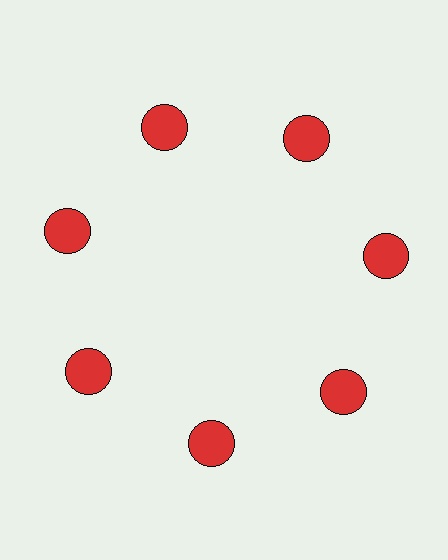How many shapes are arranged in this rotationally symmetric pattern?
There are 7 shapes, arranged in 7 groups of 1.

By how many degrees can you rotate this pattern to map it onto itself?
The pattern maps onto itself every 51 degrees of rotation.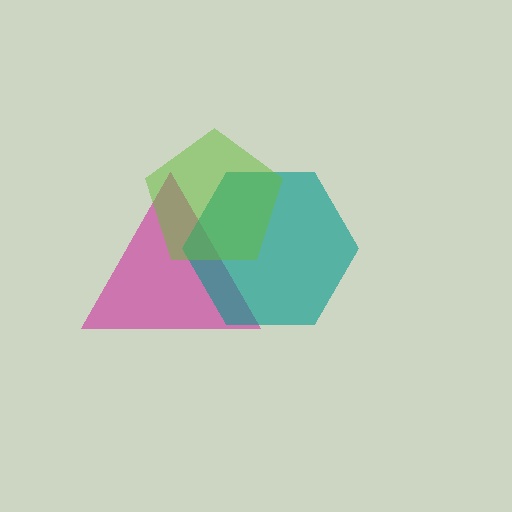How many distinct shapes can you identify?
There are 3 distinct shapes: a magenta triangle, a teal hexagon, a lime pentagon.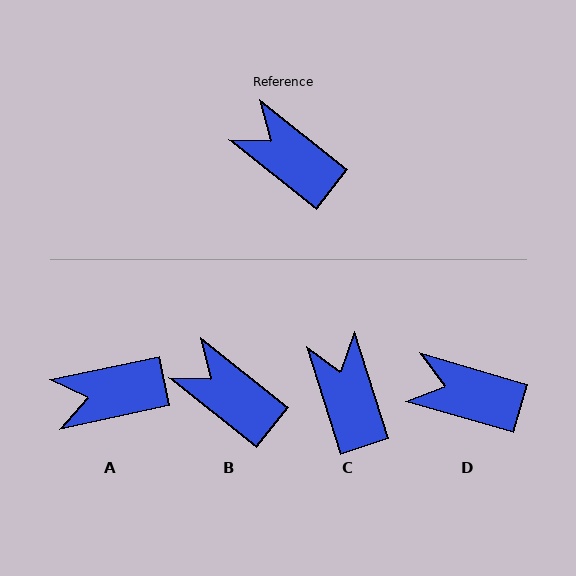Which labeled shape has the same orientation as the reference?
B.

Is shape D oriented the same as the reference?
No, it is off by about 22 degrees.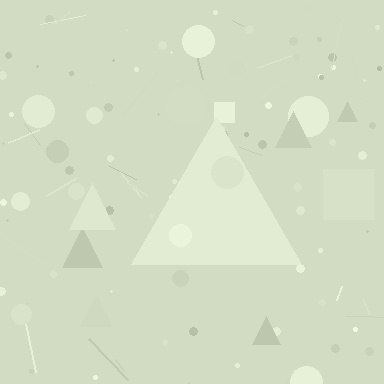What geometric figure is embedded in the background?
A triangle is embedded in the background.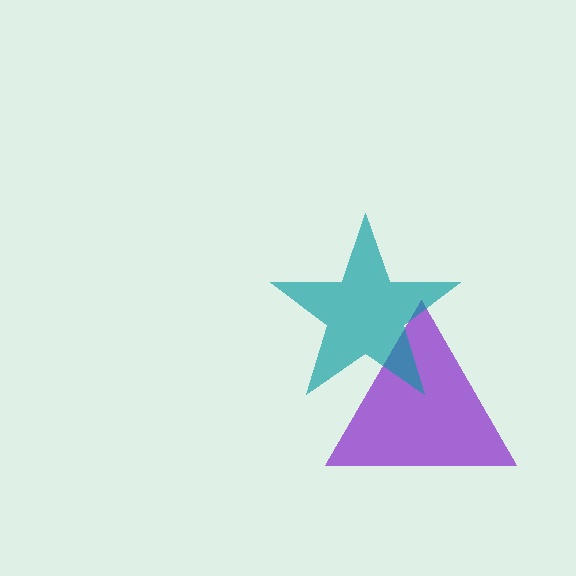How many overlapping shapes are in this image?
There are 2 overlapping shapes in the image.